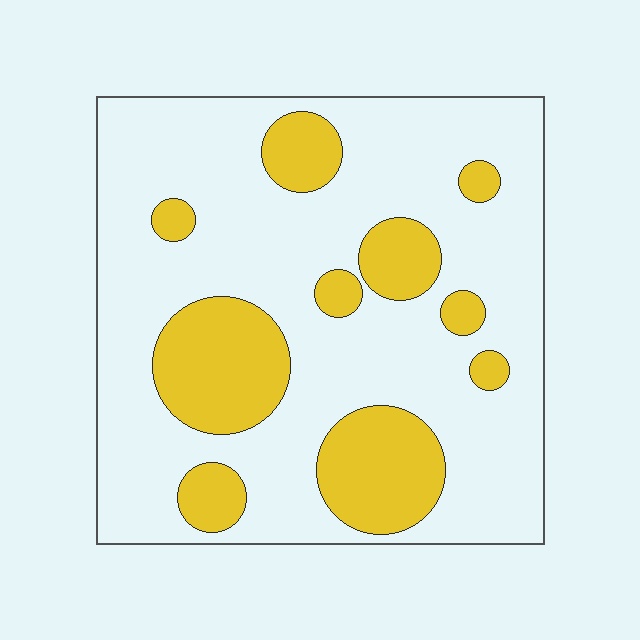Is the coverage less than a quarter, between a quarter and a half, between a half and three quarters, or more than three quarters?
Between a quarter and a half.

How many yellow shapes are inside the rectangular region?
10.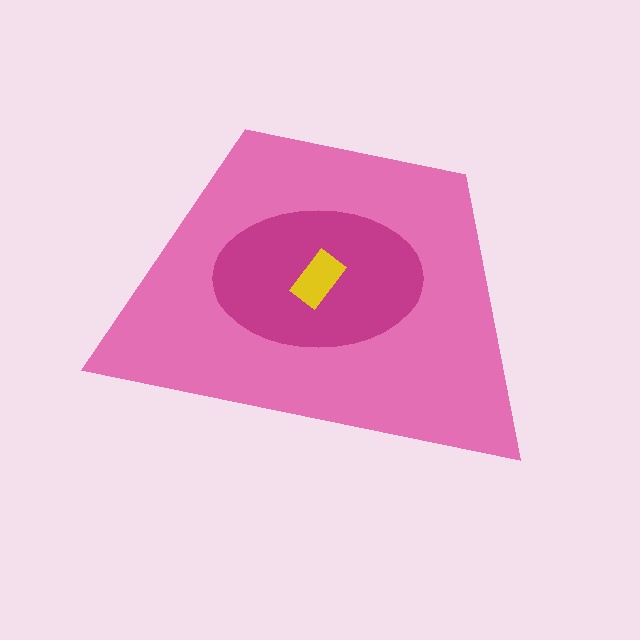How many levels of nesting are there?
3.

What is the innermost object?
The yellow rectangle.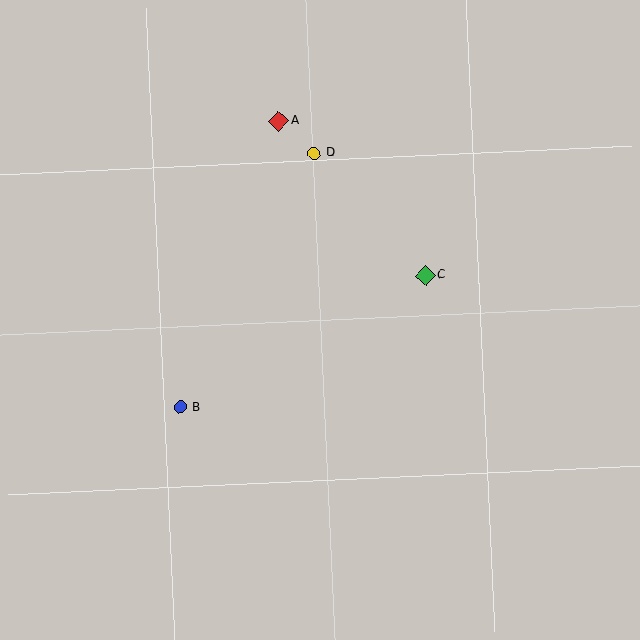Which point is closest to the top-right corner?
Point C is closest to the top-right corner.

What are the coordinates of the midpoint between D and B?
The midpoint between D and B is at (247, 280).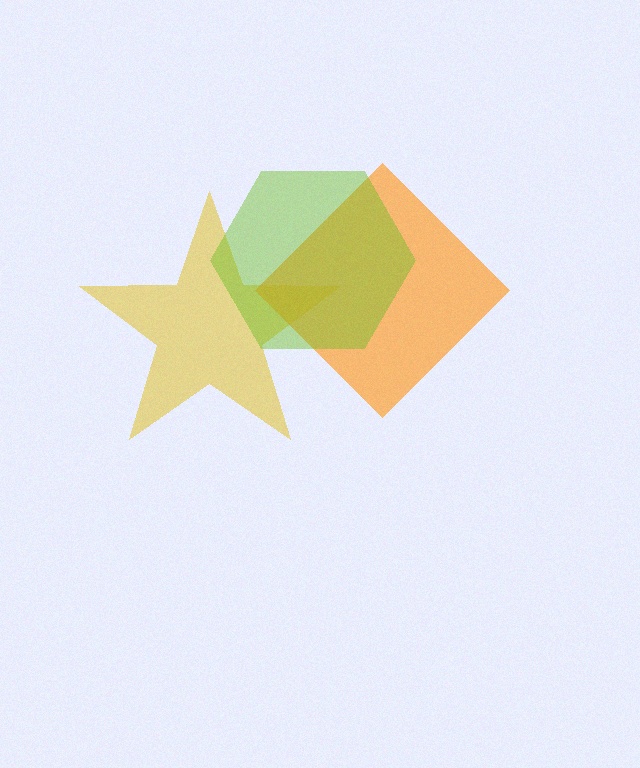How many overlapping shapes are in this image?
There are 3 overlapping shapes in the image.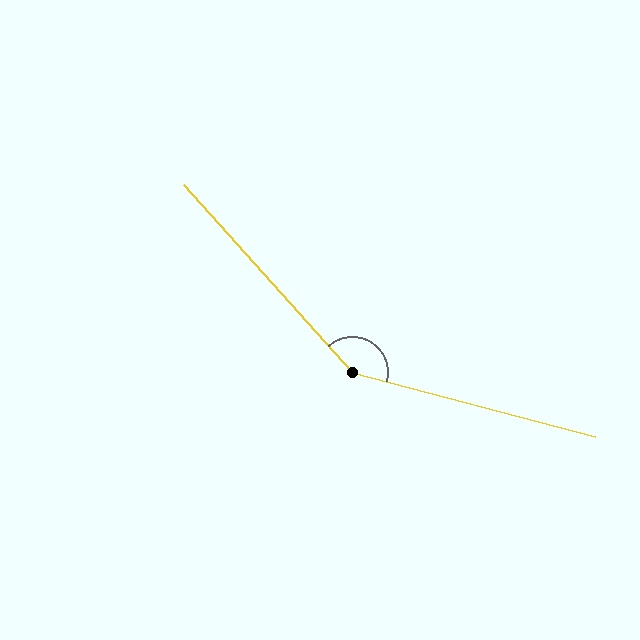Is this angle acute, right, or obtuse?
It is obtuse.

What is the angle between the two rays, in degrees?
Approximately 147 degrees.